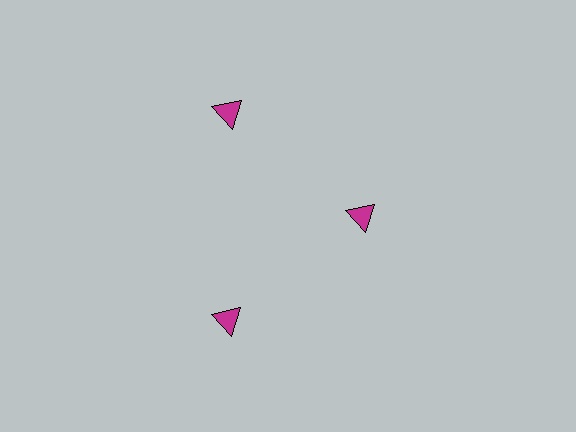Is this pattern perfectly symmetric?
No. The 3 magenta triangles are arranged in a ring, but one element near the 3 o'clock position is pulled inward toward the center, breaking the 3-fold rotational symmetry.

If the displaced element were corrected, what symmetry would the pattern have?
It would have 3-fold rotational symmetry — the pattern would map onto itself every 120 degrees.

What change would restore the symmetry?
The symmetry would be restored by moving it outward, back onto the ring so that all 3 triangles sit at equal angles and equal distance from the center.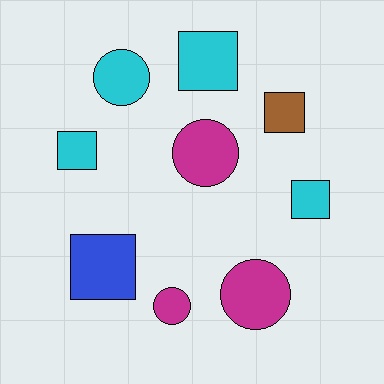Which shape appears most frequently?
Square, with 5 objects.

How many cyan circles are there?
There is 1 cyan circle.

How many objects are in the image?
There are 9 objects.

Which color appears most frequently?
Cyan, with 4 objects.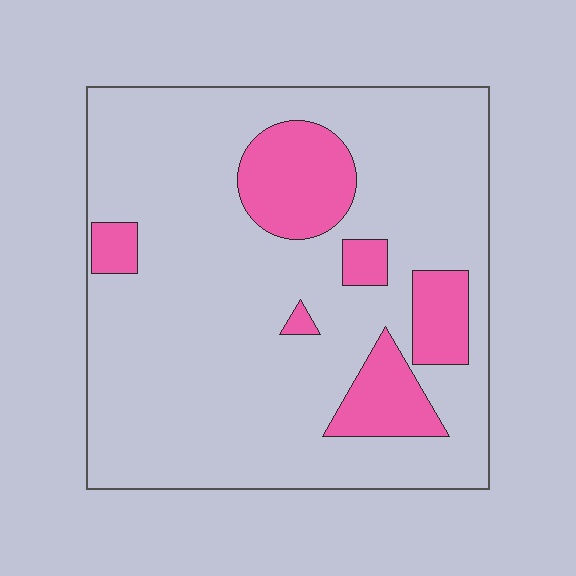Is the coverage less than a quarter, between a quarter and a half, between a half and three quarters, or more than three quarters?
Less than a quarter.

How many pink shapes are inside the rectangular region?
6.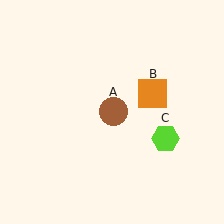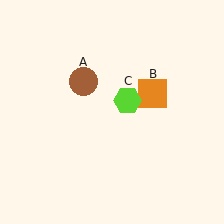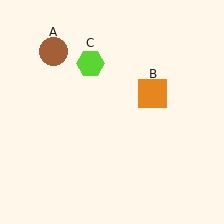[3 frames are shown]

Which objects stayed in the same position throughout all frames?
Orange square (object B) remained stationary.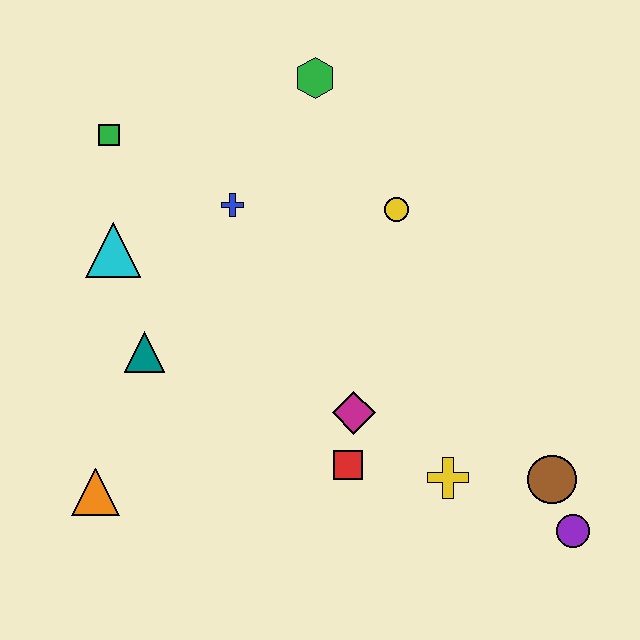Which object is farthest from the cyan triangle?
The purple circle is farthest from the cyan triangle.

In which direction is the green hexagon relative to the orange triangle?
The green hexagon is above the orange triangle.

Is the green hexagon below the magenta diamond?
No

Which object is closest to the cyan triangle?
The teal triangle is closest to the cyan triangle.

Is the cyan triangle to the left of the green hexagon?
Yes